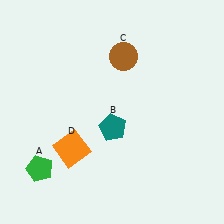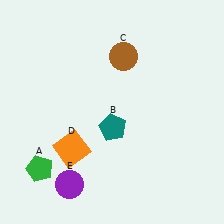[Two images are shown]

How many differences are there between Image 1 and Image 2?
There is 1 difference between the two images.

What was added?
A purple circle (E) was added in Image 2.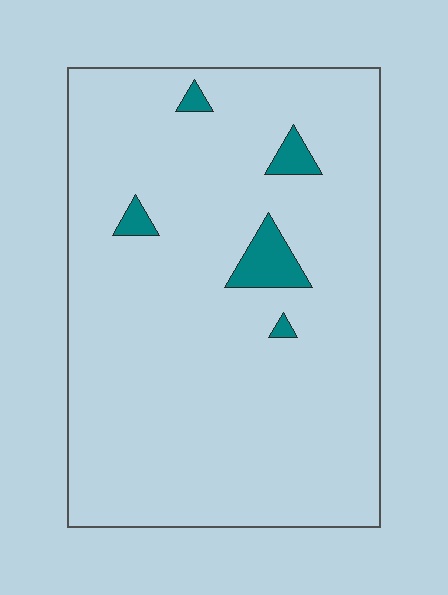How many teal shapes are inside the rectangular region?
5.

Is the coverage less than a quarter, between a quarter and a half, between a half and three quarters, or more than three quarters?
Less than a quarter.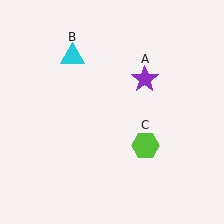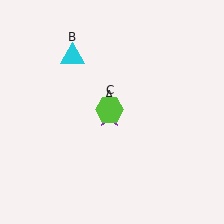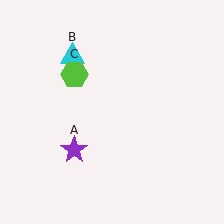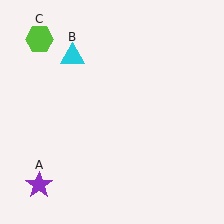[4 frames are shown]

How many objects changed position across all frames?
2 objects changed position: purple star (object A), lime hexagon (object C).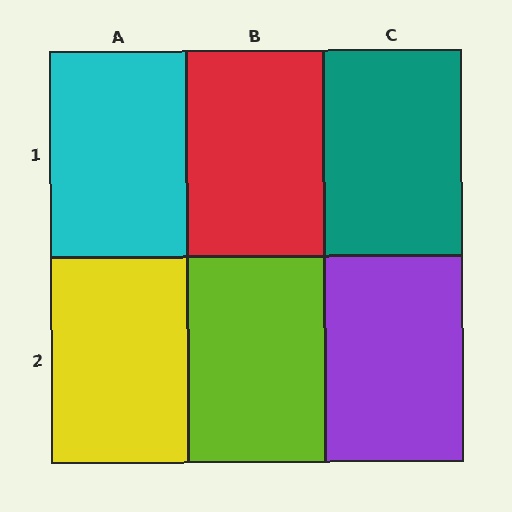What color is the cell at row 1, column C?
Teal.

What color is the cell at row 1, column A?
Cyan.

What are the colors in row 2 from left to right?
Yellow, lime, purple.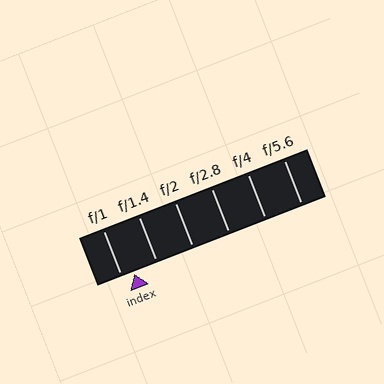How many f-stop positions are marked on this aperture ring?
There are 6 f-stop positions marked.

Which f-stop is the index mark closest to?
The index mark is closest to f/1.